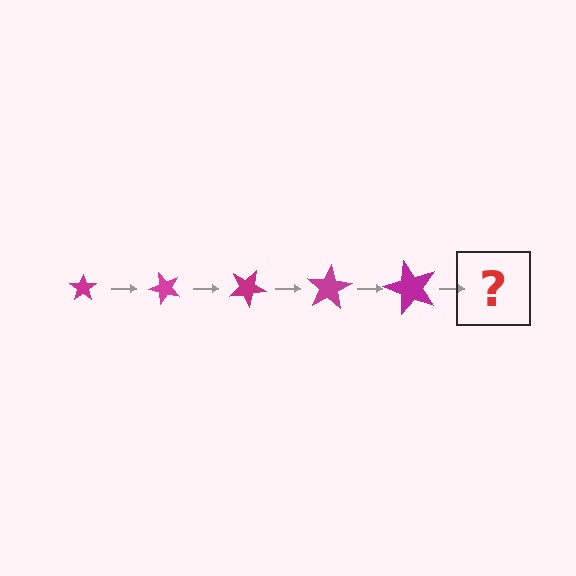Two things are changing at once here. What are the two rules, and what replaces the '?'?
The two rules are that the star grows larger each step and it rotates 50 degrees each step. The '?' should be a star, larger than the previous one and rotated 250 degrees from the start.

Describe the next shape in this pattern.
It should be a star, larger than the previous one and rotated 250 degrees from the start.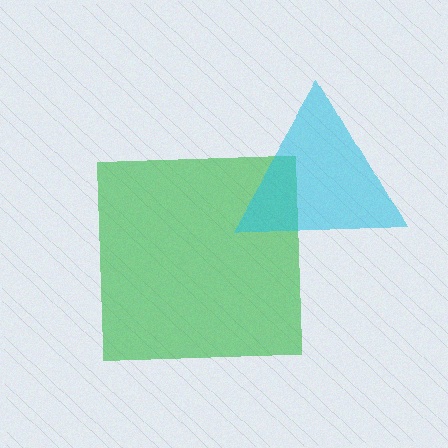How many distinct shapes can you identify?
There are 2 distinct shapes: a green square, a cyan triangle.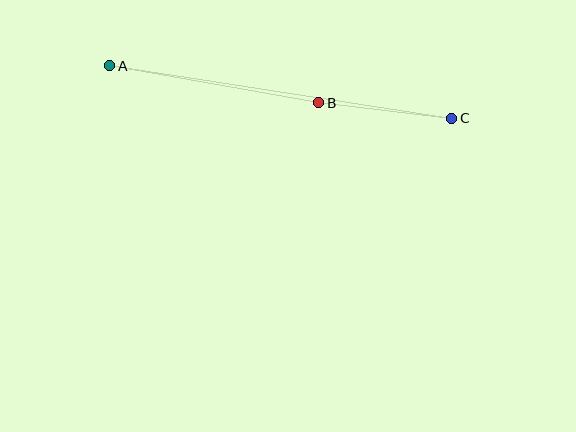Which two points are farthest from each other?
Points A and C are farthest from each other.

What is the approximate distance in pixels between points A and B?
The distance between A and B is approximately 212 pixels.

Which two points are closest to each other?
Points B and C are closest to each other.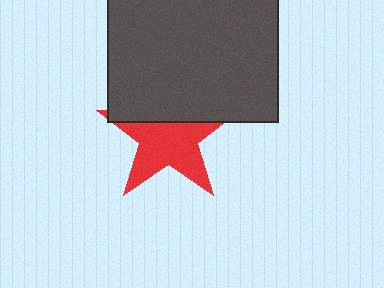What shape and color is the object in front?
The object in front is a dark gray square.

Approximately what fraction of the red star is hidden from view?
Roughly 39% of the red star is hidden behind the dark gray square.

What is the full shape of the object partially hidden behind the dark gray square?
The partially hidden object is a red star.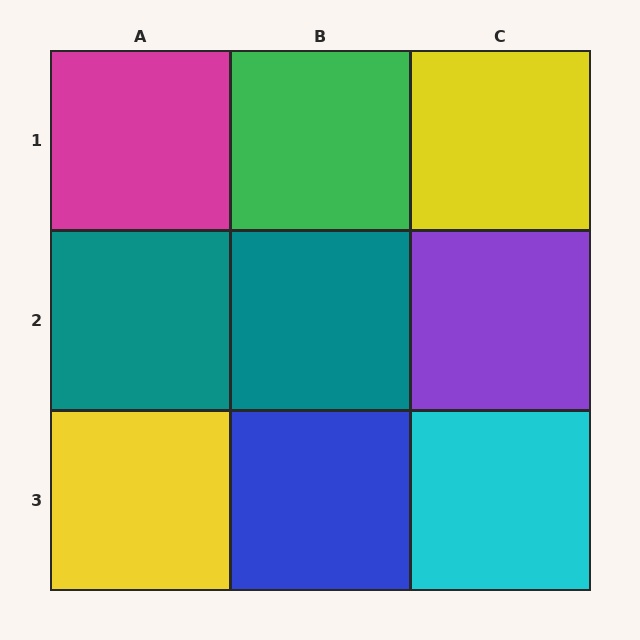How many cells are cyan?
1 cell is cyan.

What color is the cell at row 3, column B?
Blue.